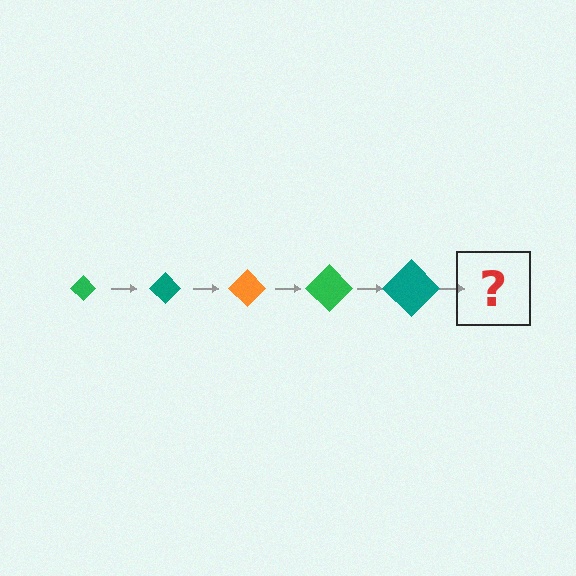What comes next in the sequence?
The next element should be an orange diamond, larger than the previous one.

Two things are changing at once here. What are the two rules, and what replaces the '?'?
The two rules are that the diamond grows larger each step and the color cycles through green, teal, and orange. The '?' should be an orange diamond, larger than the previous one.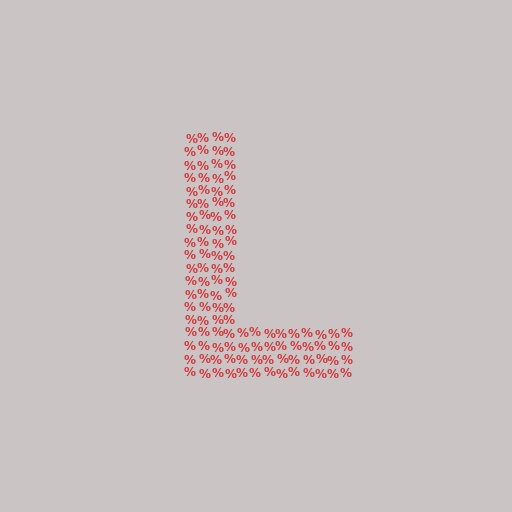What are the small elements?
The small elements are percent signs.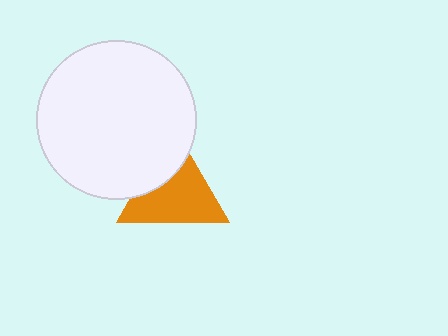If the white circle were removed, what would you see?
You would see the complete orange triangle.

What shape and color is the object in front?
The object in front is a white circle.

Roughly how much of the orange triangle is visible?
Most of it is visible (roughly 69%).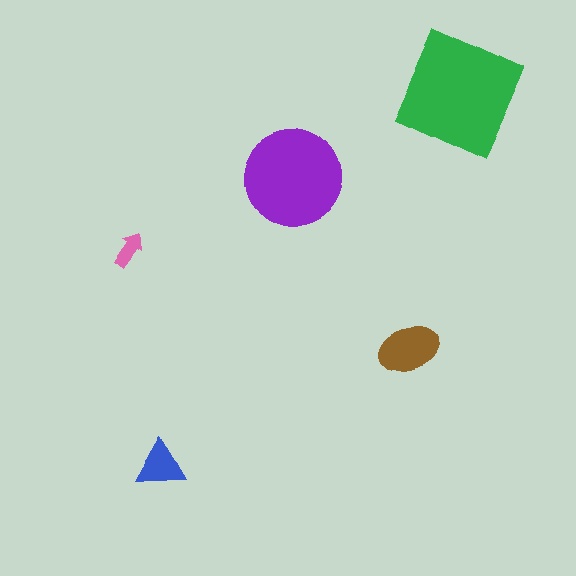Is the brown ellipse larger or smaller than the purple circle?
Smaller.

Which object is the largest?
The green square.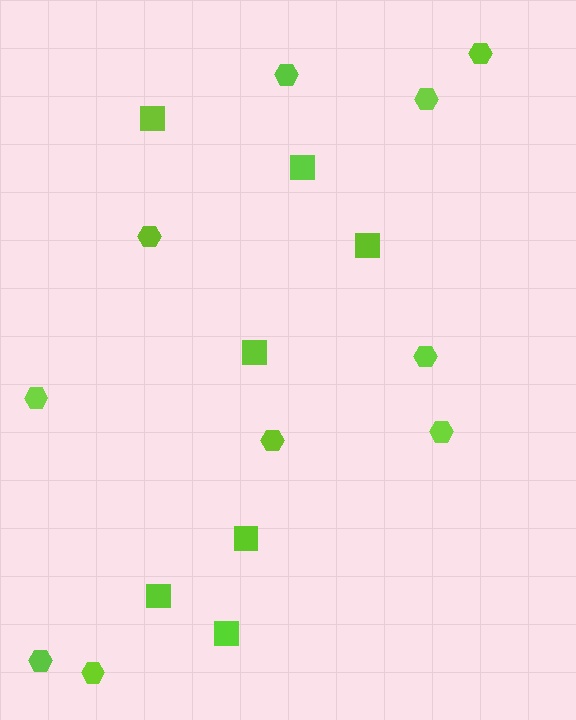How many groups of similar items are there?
There are 2 groups: one group of squares (7) and one group of hexagons (10).